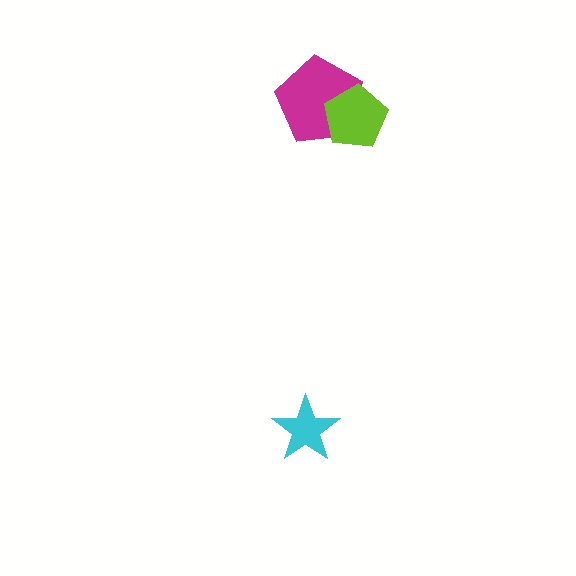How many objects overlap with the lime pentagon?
1 object overlaps with the lime pentagon.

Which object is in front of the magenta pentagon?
The lime pentagon is in front of the magenta pentagon.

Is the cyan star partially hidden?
No, no other shape covers it.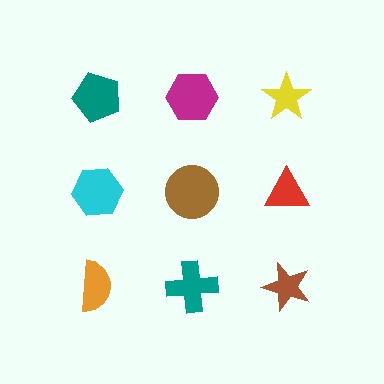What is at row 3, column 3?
A brown star.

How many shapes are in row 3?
3 shapes.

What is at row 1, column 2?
A magenta hexagon.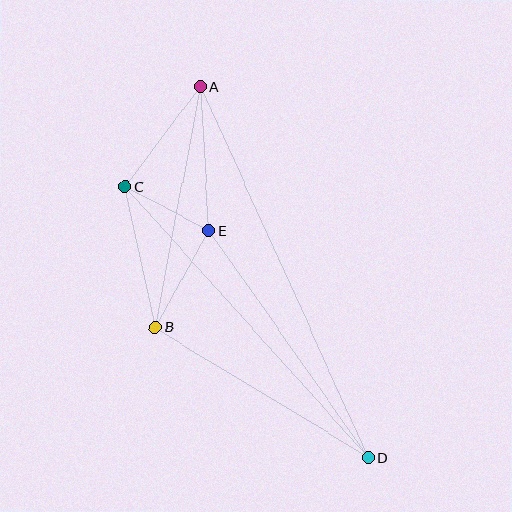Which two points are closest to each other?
Points C and E are closest to each other.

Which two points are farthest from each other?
Points A and D are farthest from each other.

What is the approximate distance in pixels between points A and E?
The distance between A and E is approximately 144 pixels.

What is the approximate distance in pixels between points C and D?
The distance between C and D is approximately 363 pixels.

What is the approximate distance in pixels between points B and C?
The distance between B and C is approximately 144 pixels.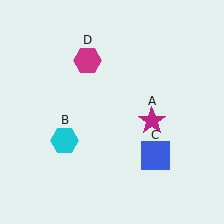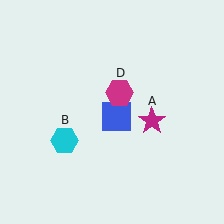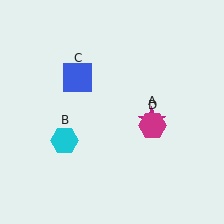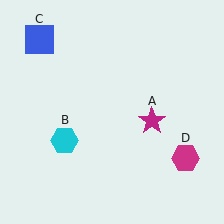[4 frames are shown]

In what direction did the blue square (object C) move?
The blue square (object C) moved up and to the left.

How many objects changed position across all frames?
2 objects changed position: blue square (object C), magenta hexagon (object D).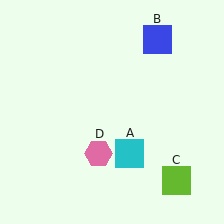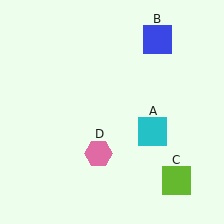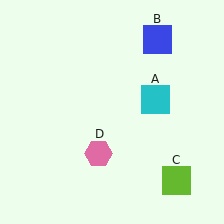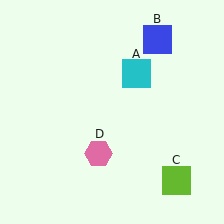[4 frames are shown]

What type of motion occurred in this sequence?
The cyan square (object A) rotated counterclockwise around the center of the scene.